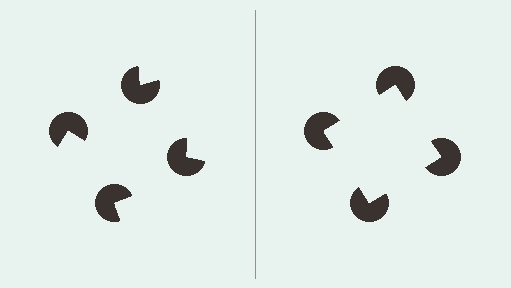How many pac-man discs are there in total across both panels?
8 — 4 on each side.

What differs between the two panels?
The pac-man discs are positioned identically on both sides; only the wedge orientations differ. On the right they align to a square; on the left they are misaligned.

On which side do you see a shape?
An illusory square appears on the right side. On the left side the wedge cuts are rotated, so no coherent shape forms.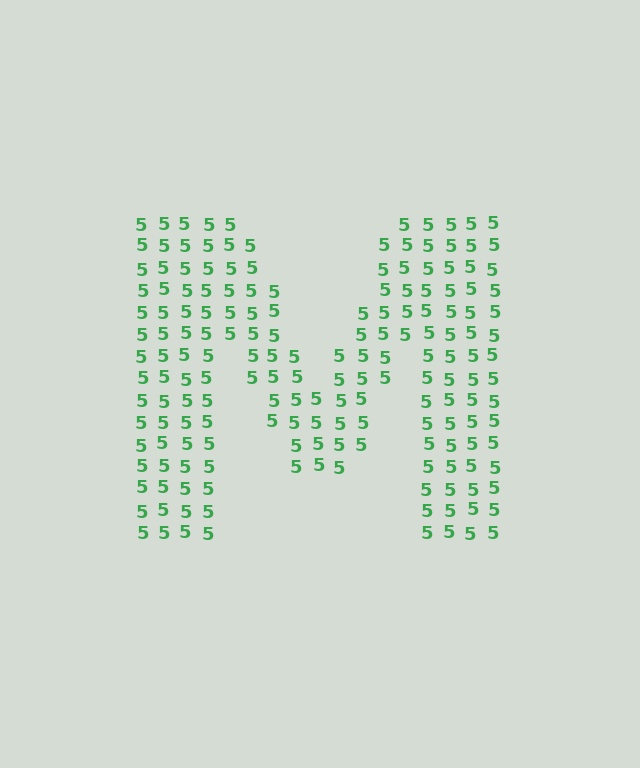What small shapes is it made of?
It is made of small digit 5's.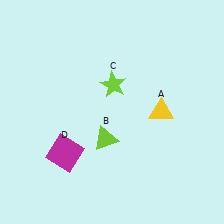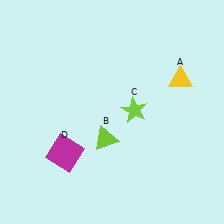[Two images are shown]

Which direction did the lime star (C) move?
The lime star (C) moved down.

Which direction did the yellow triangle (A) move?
The yellow triangle (A) moved up.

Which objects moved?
The objects that moved are: the yellow triangle (A), the lime star (C).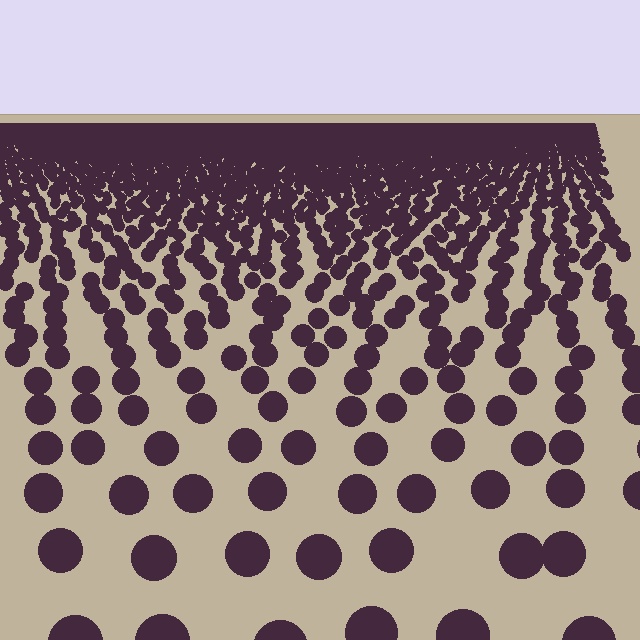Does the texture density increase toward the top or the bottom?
Density increases toward the top.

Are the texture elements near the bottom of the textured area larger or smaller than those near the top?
Larger. Near the bottom, elements are closer to the viewer and appear at a bigger on-screen size.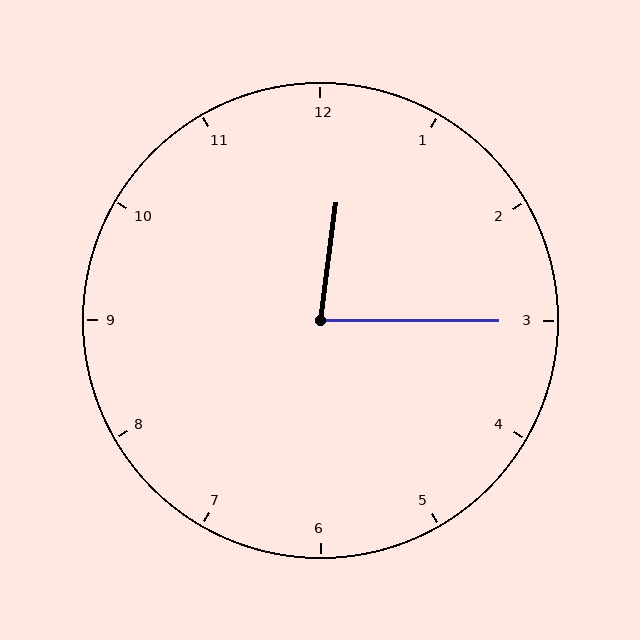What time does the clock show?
12:15.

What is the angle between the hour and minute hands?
Approximately 82 degrees.